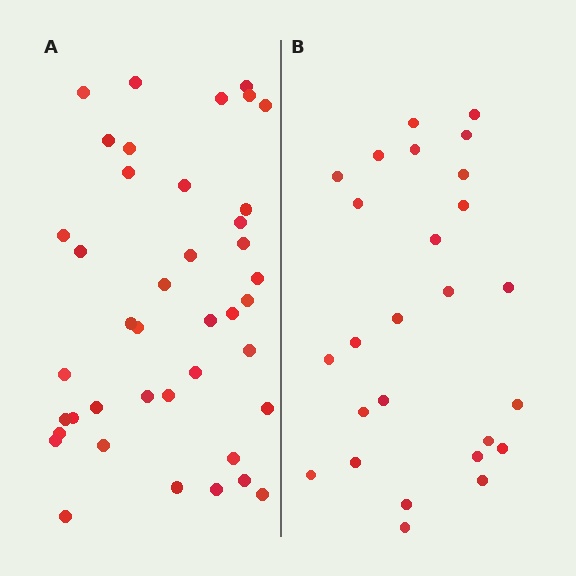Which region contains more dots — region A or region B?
Region A (the left region) has more dots.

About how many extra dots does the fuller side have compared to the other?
Region A has approximately 15 more dots than region B.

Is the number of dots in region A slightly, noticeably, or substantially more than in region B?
Region A has substantially more. The ratio is roughly 1.6 to 1.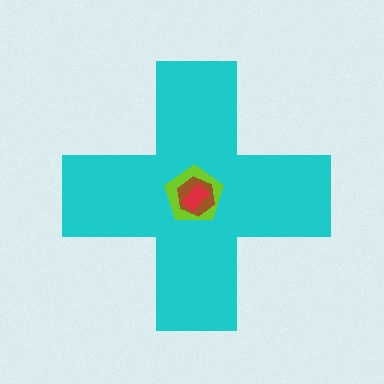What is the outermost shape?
The cyan cross.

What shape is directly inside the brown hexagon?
The red rectangle.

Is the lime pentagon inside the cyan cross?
Yes.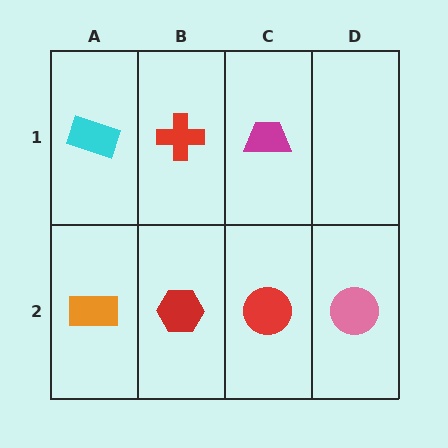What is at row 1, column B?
A red cross.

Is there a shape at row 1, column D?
No, that cell is empty.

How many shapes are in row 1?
3 shapes.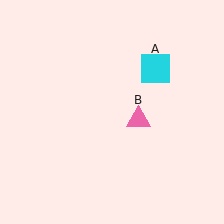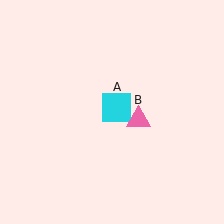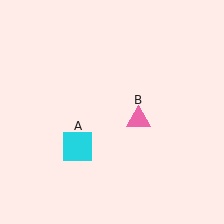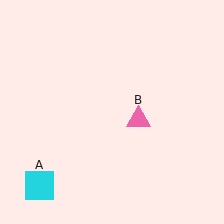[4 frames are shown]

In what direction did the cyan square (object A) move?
The cyan square (object A) moved down and to the left.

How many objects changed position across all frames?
1 object changed position: cyan square (object A).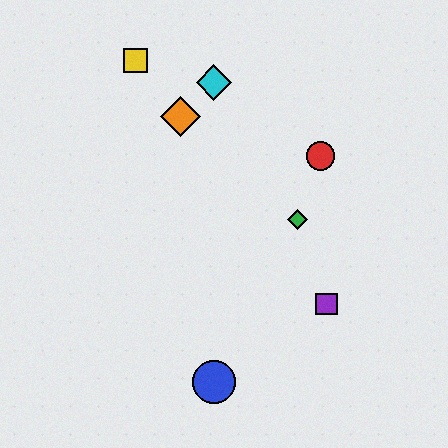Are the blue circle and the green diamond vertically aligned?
No, the blue circle is at x≈214 and the green diamond is at x≈298.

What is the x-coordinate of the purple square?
The purple square is at x≈326.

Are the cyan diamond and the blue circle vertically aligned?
Yes, both are at x≈214.